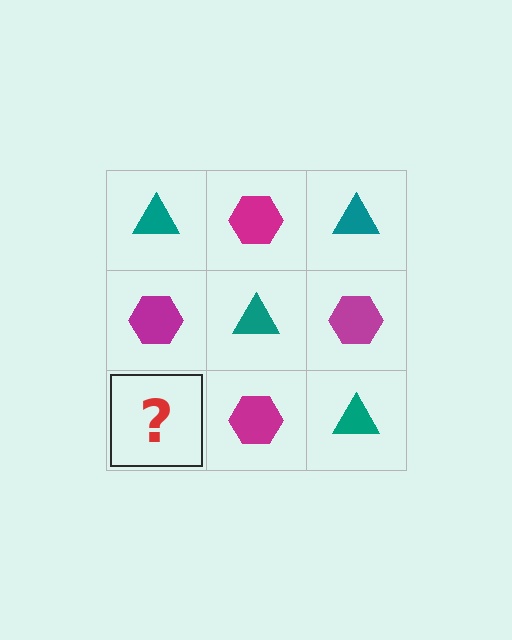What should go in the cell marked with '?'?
The missing cell should contain a teal triangle.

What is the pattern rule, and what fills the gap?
The rule is that it alternates teal triangle and magenta hexagon in a checkerboard pattern. The gap should be filled with a teal triangle.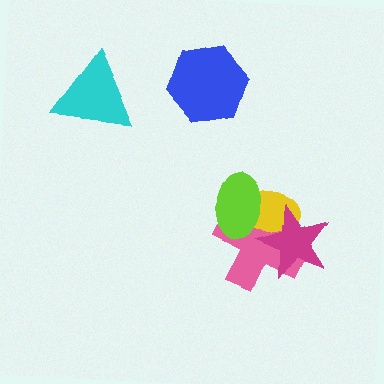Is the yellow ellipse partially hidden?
Yes, it is partially covered by another shape.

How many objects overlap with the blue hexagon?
0 objects overlap with the blue hexagon.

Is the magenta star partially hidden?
No, no other shape covers it.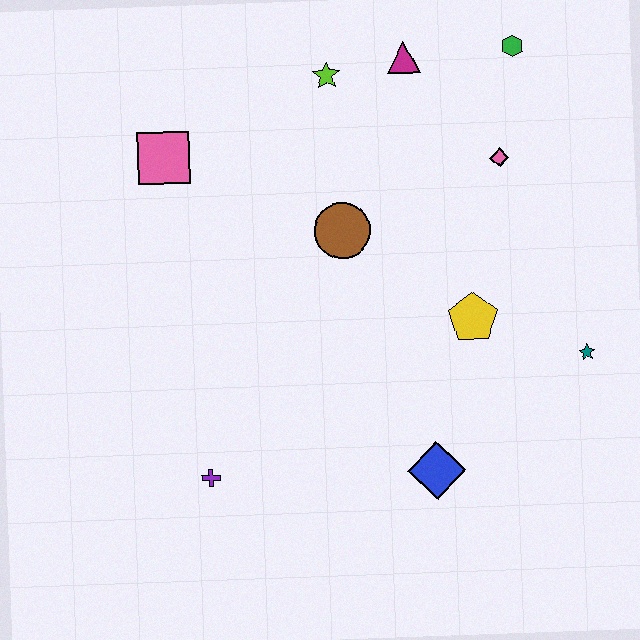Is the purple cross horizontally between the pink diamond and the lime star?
No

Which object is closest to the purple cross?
The blue diamond is closest to the purple cross.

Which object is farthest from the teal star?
The pink square is farthest from the teal star.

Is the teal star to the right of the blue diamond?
Yes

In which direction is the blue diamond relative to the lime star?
The blue diamond is below the lime star.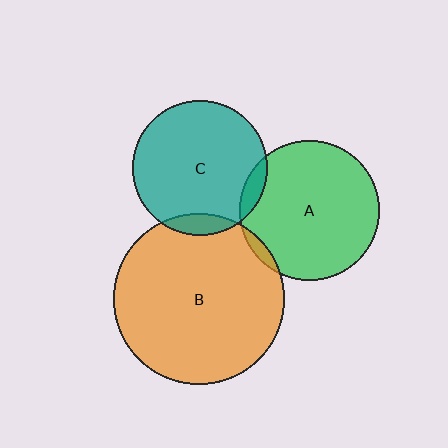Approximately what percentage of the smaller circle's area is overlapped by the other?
Approximately 5%.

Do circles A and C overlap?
Yes.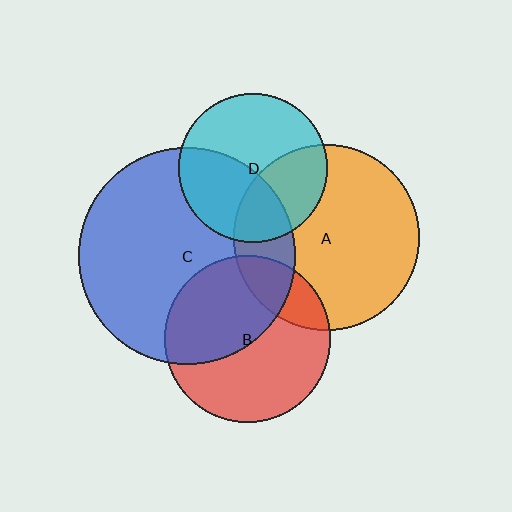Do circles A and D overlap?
Yes.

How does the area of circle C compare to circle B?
Approximately 1.7 times.